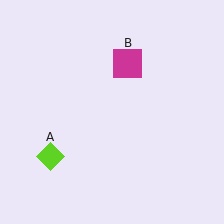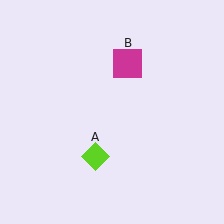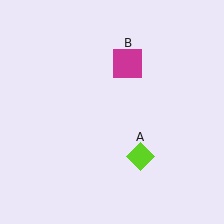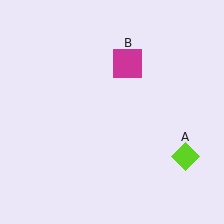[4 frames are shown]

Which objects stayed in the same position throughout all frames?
Magenta square (object B) remained stationary.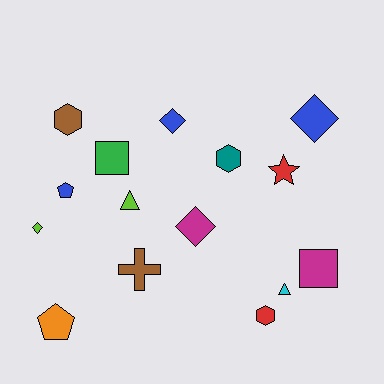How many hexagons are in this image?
There are 3 hexagons.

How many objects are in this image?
There are 15 objects.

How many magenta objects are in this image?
There are 2 magenta objects.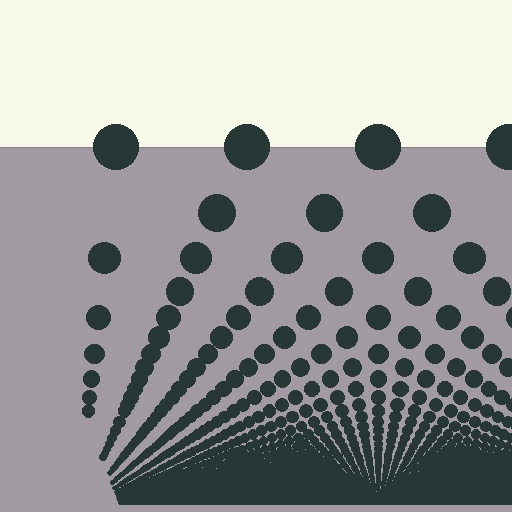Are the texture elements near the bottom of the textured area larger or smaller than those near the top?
Smaller. The gradient is inverted — elements near the bottom are smaller and denser.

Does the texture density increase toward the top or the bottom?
Density increases toward the bottom.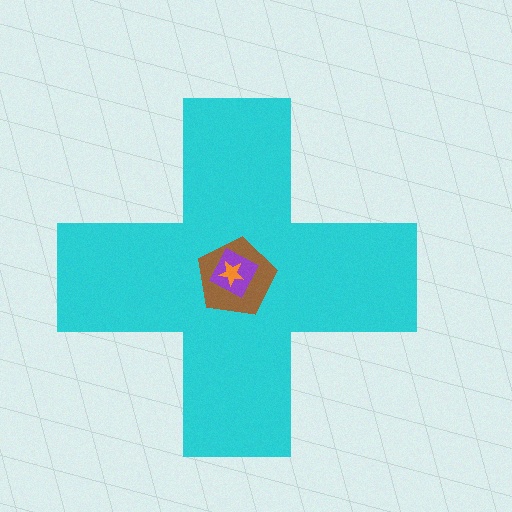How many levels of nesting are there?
4.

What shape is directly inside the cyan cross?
The brown pentagon.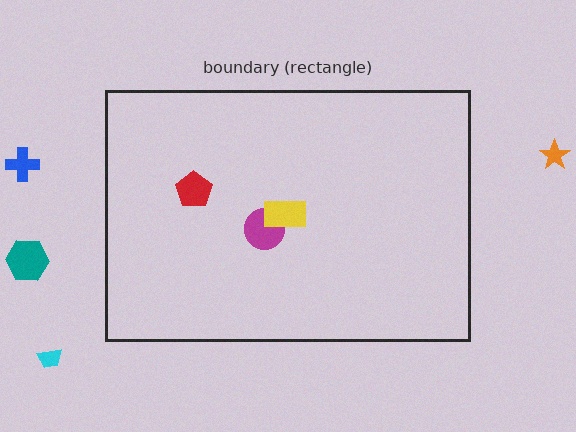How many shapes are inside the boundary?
3 inside, 4 outside.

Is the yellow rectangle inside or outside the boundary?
Inside.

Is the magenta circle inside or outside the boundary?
Inside.